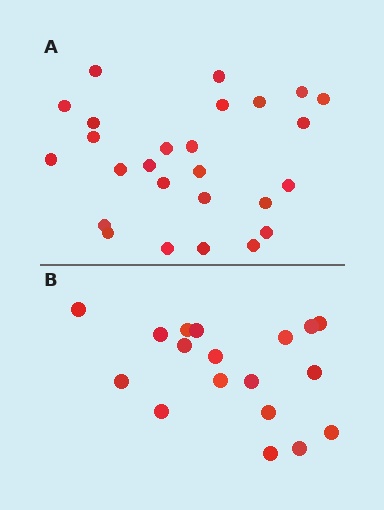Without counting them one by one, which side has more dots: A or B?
Region A (the top region) has more dots.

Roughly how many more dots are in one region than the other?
Region A has roughly 8 or so more dots than region B.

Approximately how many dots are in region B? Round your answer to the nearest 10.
About 20 dots. (The exact count is 18, which rounds to 20.)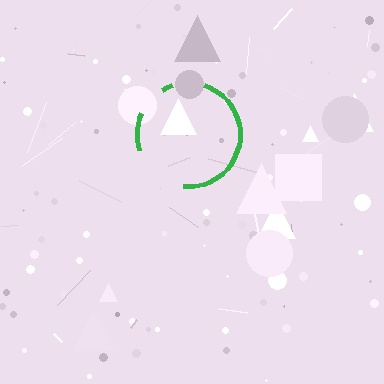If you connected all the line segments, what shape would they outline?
They would outline a circle.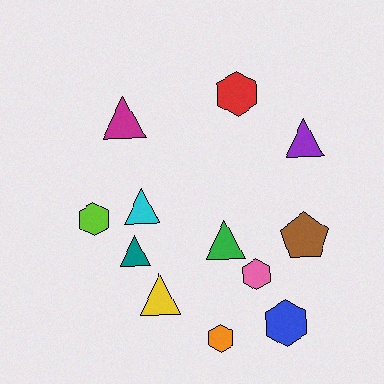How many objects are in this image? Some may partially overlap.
There are 12 objects.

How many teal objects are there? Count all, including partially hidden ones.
There is 1 teal object.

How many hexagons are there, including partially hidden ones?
There are 5 hexagons.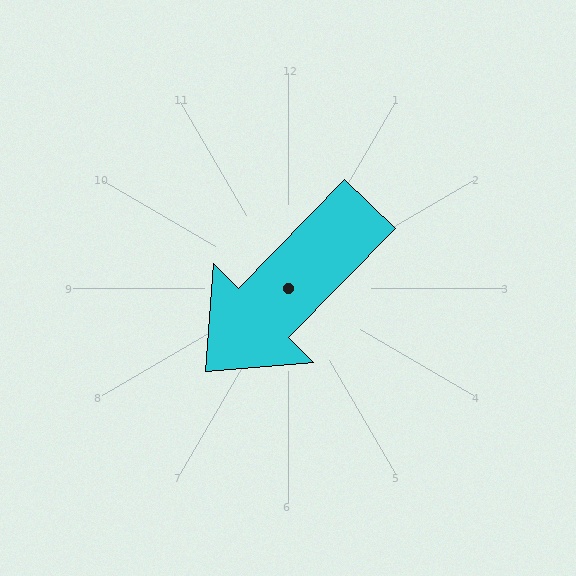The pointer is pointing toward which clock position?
Roughly 7 o'clock.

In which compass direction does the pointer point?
Southwest.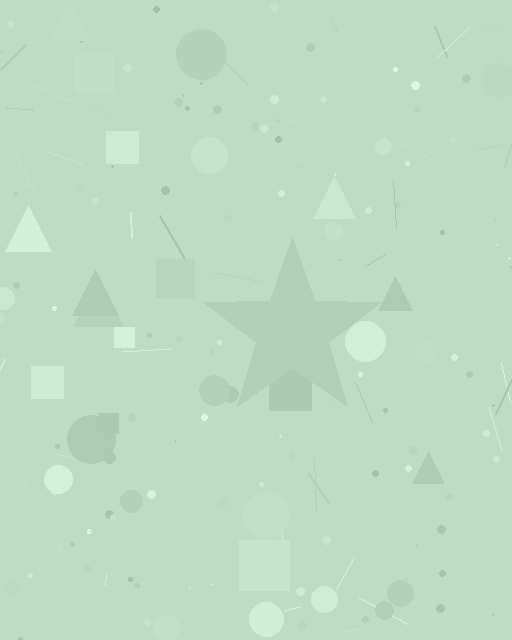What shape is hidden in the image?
A star is hidden in the image.